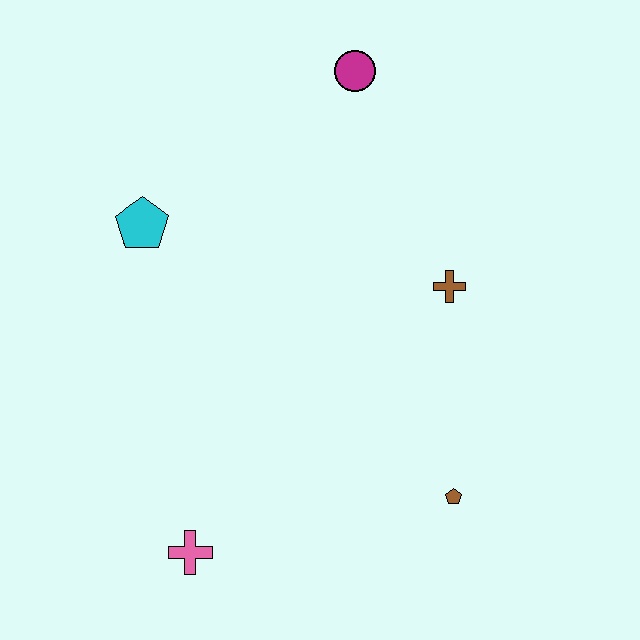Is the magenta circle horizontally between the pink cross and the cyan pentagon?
No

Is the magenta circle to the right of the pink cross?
Yes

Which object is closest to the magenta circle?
The brown cross is closest to the magenta circle.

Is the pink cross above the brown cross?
No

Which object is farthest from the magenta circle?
The pink cross is farthest from the magenta circle.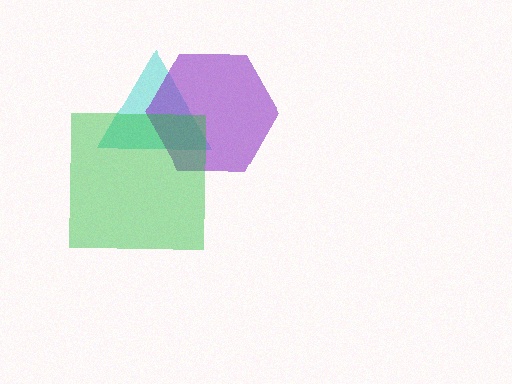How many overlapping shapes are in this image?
There are 3 overlapping shapes in the image.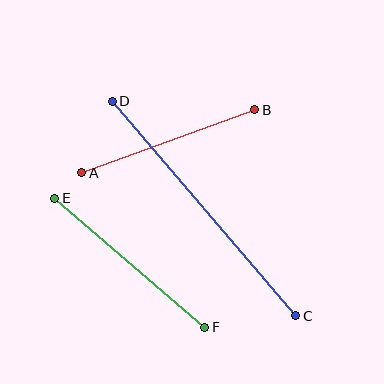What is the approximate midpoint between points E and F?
The midpoint is at approximately (130, 263) pixels.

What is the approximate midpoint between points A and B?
The midpoint is at approximately (168, 141) pixels.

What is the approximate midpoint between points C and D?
The midpoint is at approximately (204, 208) pixels.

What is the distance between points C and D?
The distance is approximately 282 pixels.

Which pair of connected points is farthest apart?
Points C and D are farthest apart.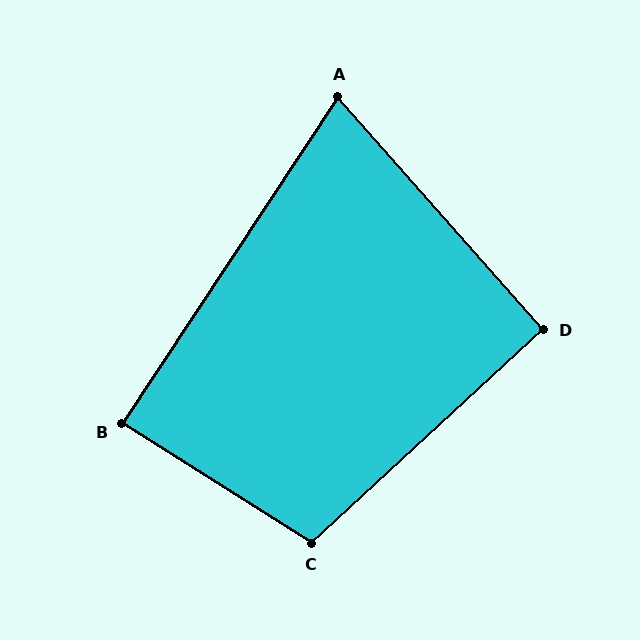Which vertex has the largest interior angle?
C, at approximately 105 degrees.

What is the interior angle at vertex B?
Approximately 89 degrees (approximately right).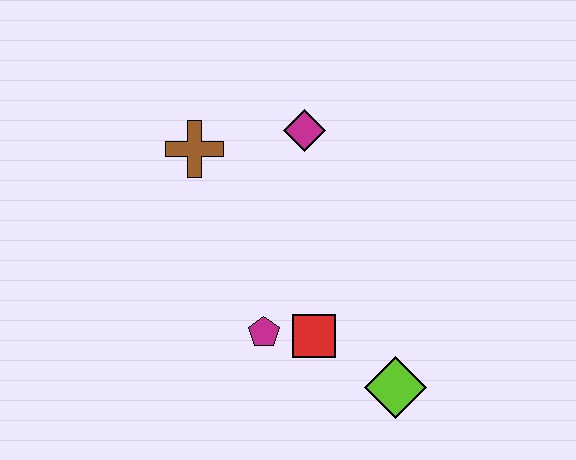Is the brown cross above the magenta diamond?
No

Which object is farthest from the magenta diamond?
The lime diamond is farthest from the magenta diamond.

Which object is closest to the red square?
The magenta pentagon is closest to the red square.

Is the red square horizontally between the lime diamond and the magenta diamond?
Yes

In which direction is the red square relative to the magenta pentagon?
The red square is to the right of the magenta pentagon.